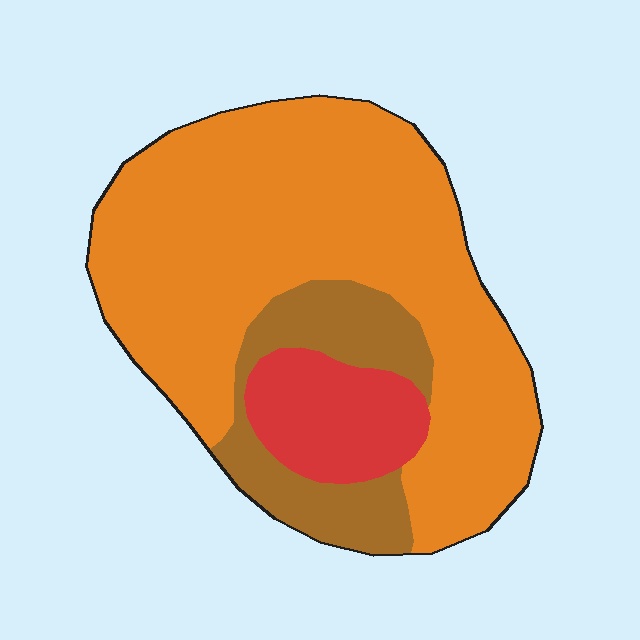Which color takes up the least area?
Red, at roughly 15%.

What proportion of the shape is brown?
Brown takes up less than a quarter of the shape.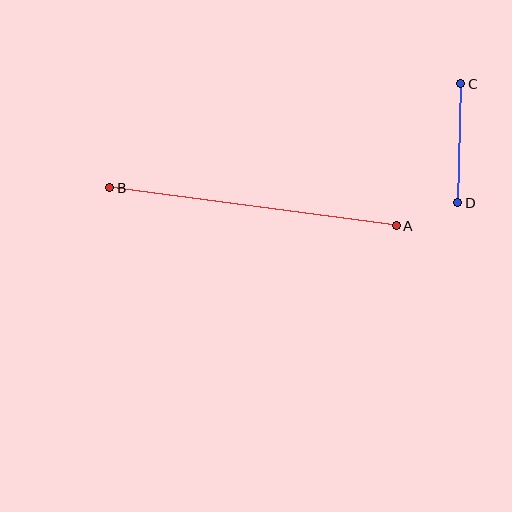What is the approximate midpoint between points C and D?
The midpoint is at approximately (459, 143) pixels.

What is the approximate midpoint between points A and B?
The midpoint is at approximately (253, 207) pixels.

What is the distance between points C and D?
The distance is approximately 119 pixels.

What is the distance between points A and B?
The distance is approximately 289 pixels.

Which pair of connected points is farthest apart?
Points A and B are farthest apart.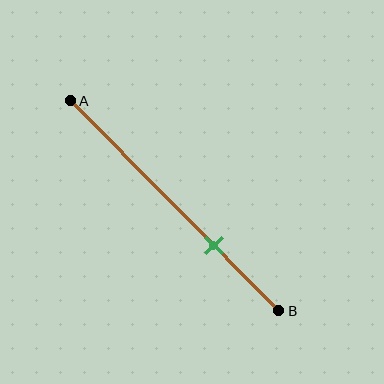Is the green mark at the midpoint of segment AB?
No, the mark is at about 70% from A, not at the 50% midpoint.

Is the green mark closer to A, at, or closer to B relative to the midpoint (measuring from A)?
The green mark is closer to point B than the midpoint of segment AB.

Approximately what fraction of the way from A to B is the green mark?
The green mark is approximately 70% of the way from A to B.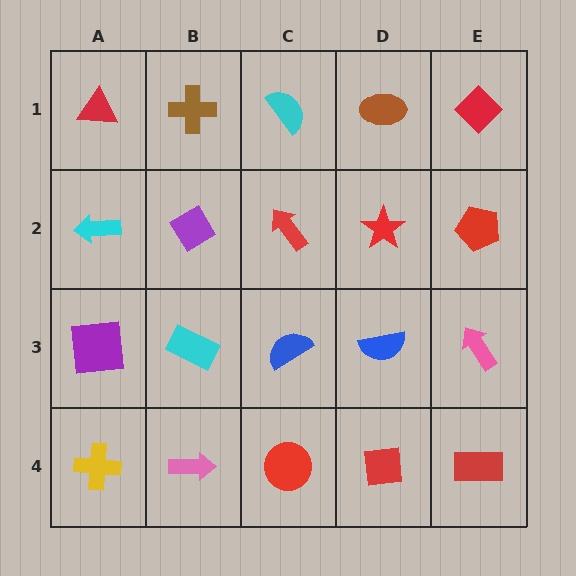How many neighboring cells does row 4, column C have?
3.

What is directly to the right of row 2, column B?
A red arrow.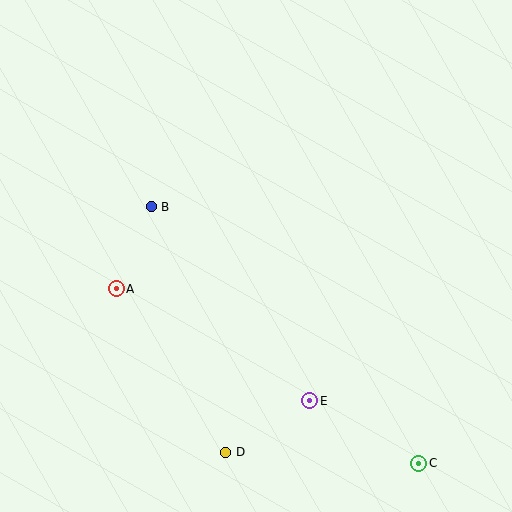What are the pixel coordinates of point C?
Point C is at (419, 463).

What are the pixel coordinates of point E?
Point E is at (310, 401).